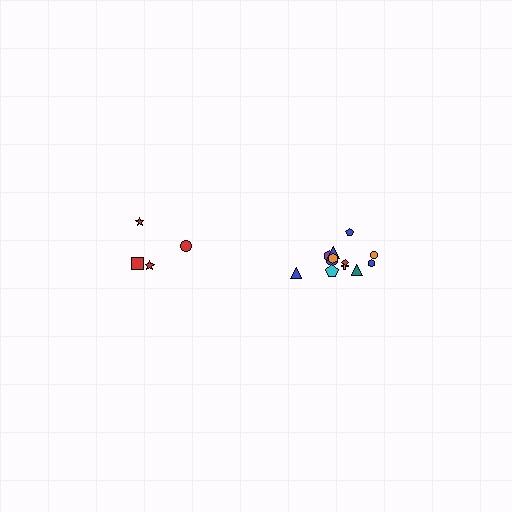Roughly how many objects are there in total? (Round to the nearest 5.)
Roughly 15 objects in total.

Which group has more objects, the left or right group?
The right group.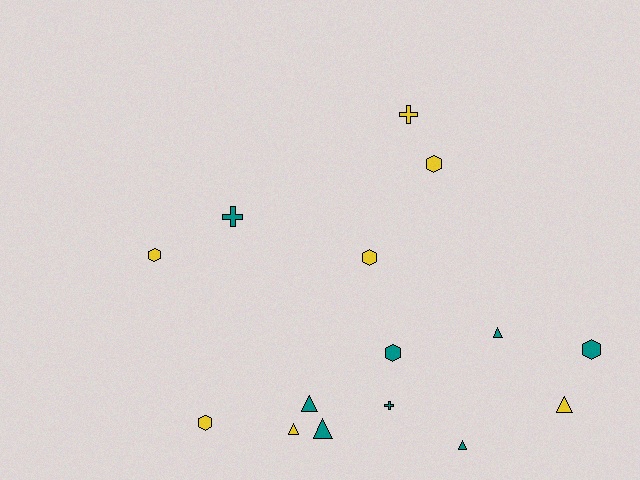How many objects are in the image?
There are 15 objects.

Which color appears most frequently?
Teal, with 8 objects.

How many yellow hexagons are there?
There are 4 yellow hexagons.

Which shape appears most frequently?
Hexagon, with 6 objects.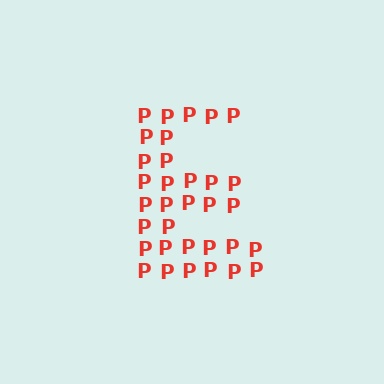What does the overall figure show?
The overall figure shows the letter E.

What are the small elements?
The small elements are letter P's.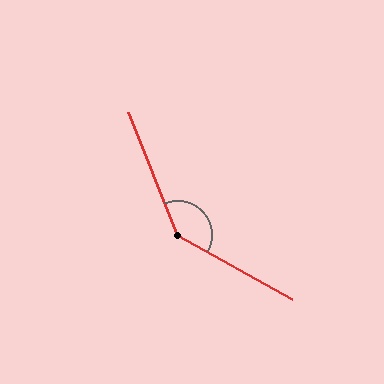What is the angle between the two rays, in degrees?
Approximately 141 degrees.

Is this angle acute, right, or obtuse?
It is obtuse.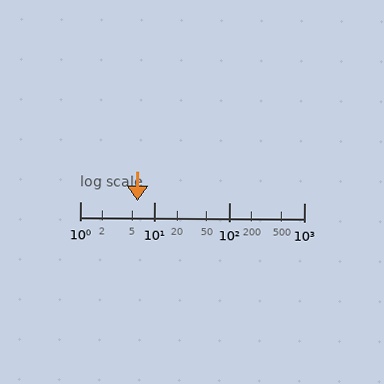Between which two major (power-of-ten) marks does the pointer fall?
The pointer is between 1 and 10.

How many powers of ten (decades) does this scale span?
The scale spans 3 decades, from 1 to 1000.